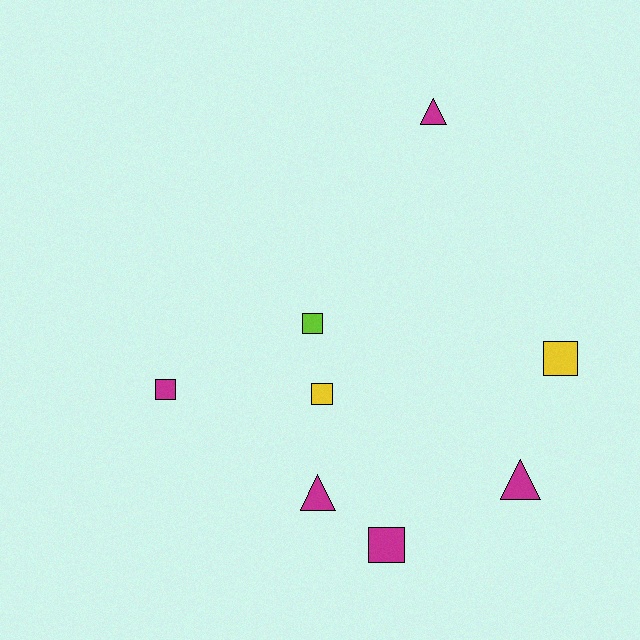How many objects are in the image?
There are 8 objects.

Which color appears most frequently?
Magenta, with 5 objects.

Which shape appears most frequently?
Square, with 5 objects.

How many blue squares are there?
There are no blue squares.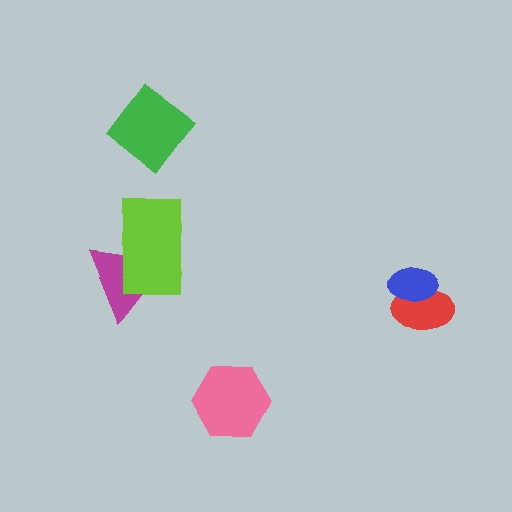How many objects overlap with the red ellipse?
1 object overlaps with the red ellipse.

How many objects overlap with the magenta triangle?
1 object overlaps with the magenta triangle.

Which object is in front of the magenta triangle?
The lime rectangle is in front of the magenta triangle.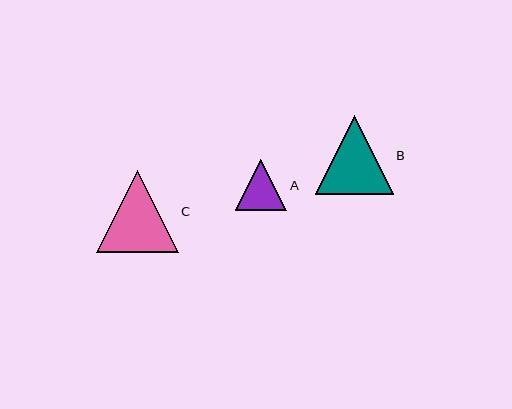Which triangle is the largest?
Triangle C is the largest with a size of approximately 82 pixels.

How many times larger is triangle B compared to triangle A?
Triangle B is approximately 1.5 times the size of triangle A.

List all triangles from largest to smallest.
From largest to smallest: C, B, A.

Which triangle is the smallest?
Triangle A is the smallest with a size of approximately 51 pixels.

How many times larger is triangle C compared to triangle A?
Triangle C is approximately 1.6 times the size of triangle A.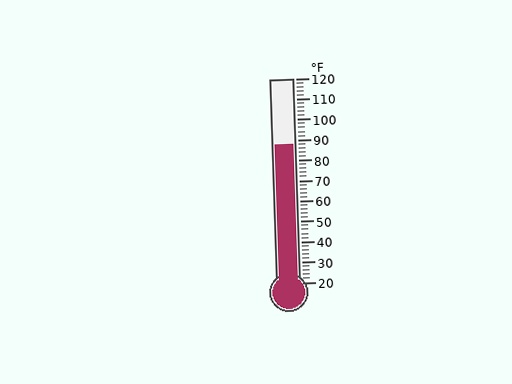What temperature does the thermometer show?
The thermometer shows approximately 88°F.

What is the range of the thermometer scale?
The thermometer scale ranges from 20°F to 120°F.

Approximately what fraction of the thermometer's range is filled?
The thermometer is filled to approximately 70% of its range.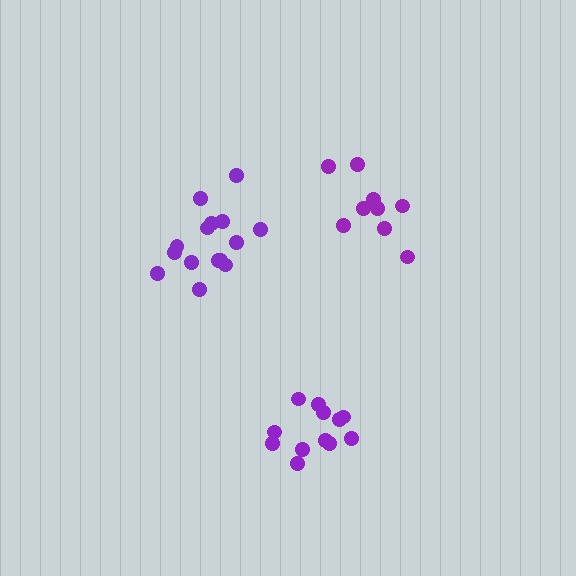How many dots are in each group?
Group 1: 12 dots, Group 2: 15 dots, Group 3: 9 dots (36 total).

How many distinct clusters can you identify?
There are 3 distinct clusters.